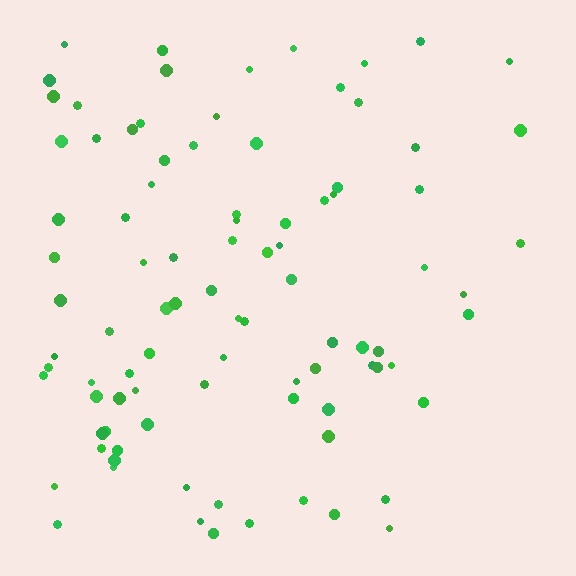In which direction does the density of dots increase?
From right to left, with the left side densest.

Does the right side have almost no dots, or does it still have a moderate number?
Still a moderate number, just noticeably fewer than the left.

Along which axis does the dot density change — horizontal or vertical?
Horizontal.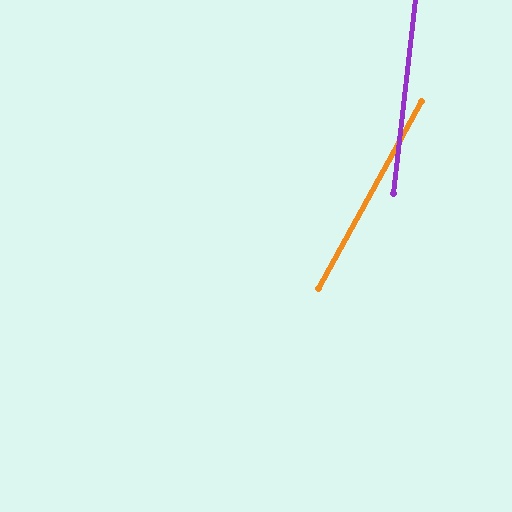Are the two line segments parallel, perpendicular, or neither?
Neither parallel nor perpendicular — they differ by about 22°.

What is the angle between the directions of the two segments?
Approximately 22 degrees.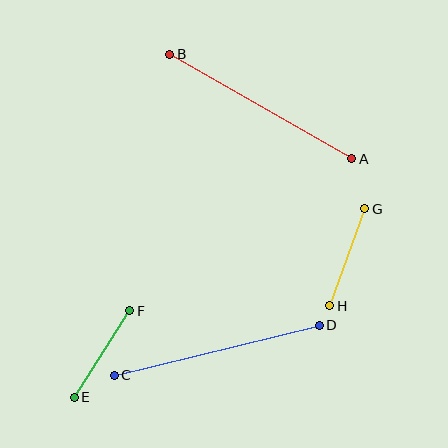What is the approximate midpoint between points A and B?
The midpoint is at approximately (261, 106) pixels.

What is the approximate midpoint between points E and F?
The midpoint is at approximately (102, 354) pixels.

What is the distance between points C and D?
The distance is approximately 211 pixels.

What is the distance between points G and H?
The distance is approximately 103 pixels.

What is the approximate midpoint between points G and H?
The midpoint is at approximately (347, 257) pixels.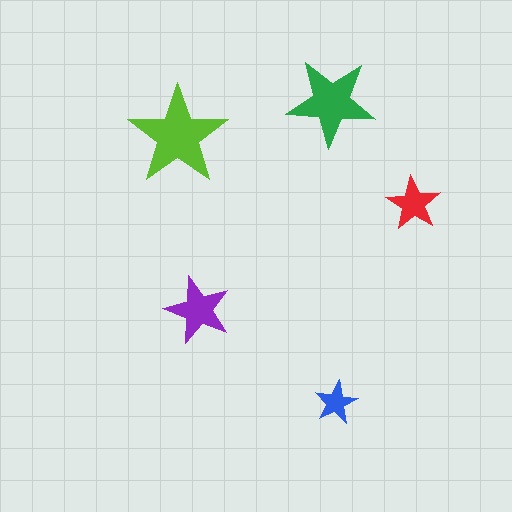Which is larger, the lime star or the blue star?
The lime one.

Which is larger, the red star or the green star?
The green one.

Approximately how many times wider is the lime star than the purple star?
About 1.5 times wider.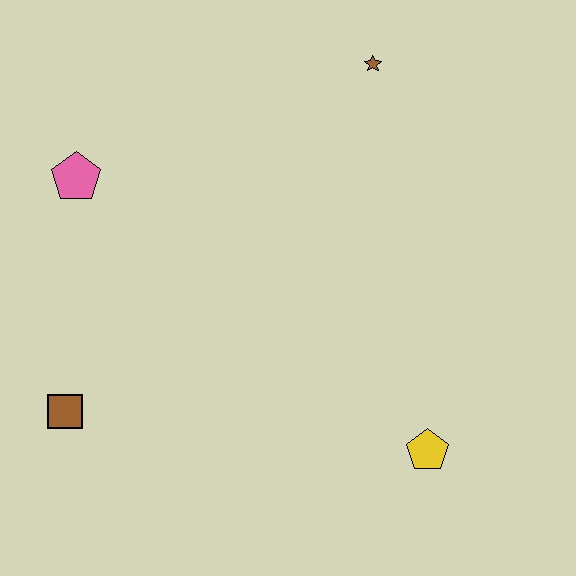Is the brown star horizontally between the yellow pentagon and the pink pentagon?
Yes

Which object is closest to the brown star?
The pink pentagon is closest to the brown star.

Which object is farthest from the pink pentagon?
The yellow pentagon is farthest from the pink pentagon.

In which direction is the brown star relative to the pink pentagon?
The brown star is to the right of the pink pentagon.